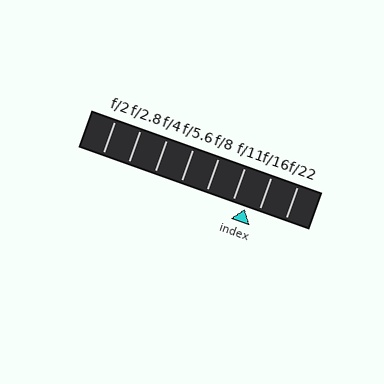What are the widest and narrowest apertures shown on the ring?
The widest aperture shown is f/2 and the narrowest is f/22.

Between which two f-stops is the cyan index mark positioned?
The index mark is between f/11 and f/16.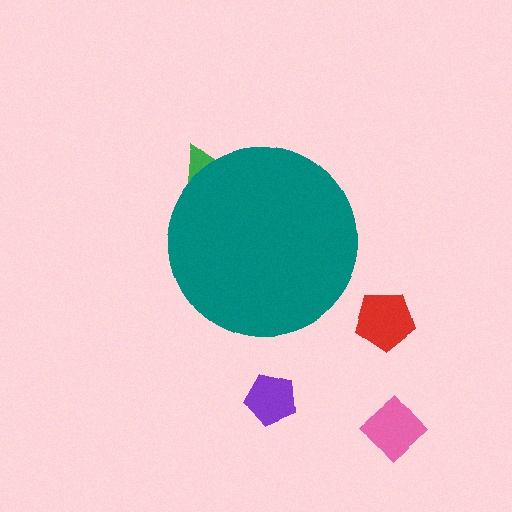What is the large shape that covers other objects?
A teal circle.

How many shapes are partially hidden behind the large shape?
1 shape is partially hidden.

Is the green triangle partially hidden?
Yes, the green triangle is partially hidden behind the teal circle.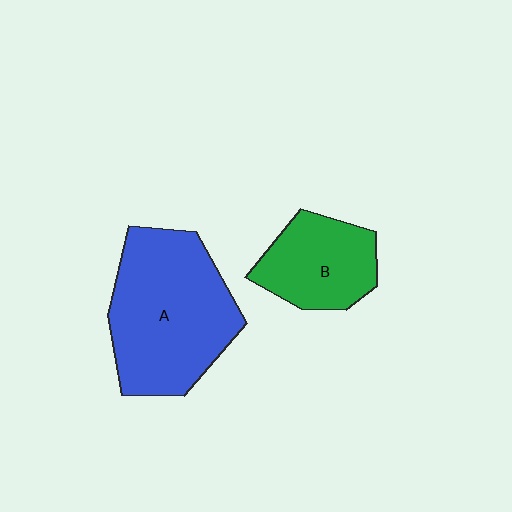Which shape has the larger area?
Shape A (blue).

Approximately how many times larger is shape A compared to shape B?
Approximately 1.8 times.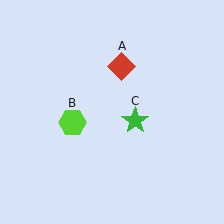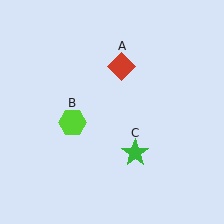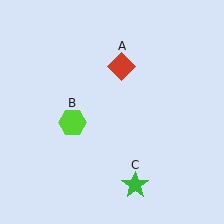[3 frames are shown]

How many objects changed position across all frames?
1 object changed position: green star (object C).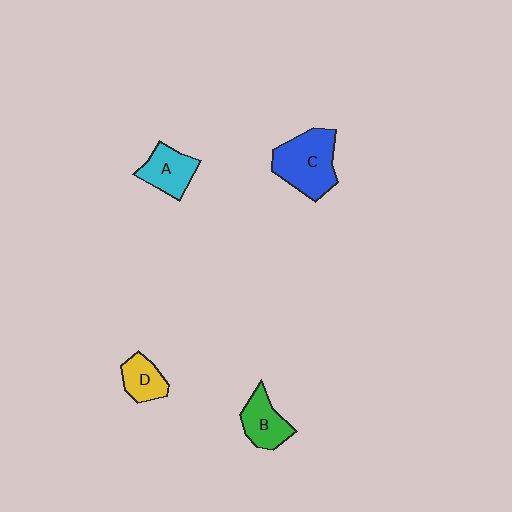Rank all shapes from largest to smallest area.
From largest to smallest: C (blue), A (cyan), B (green), D (yellow).